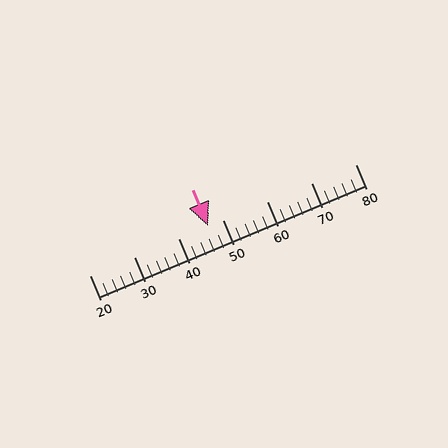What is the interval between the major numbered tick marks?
The major tick marks are spaced 10 units apart.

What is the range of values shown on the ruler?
The ruler shows values from 20 to 80.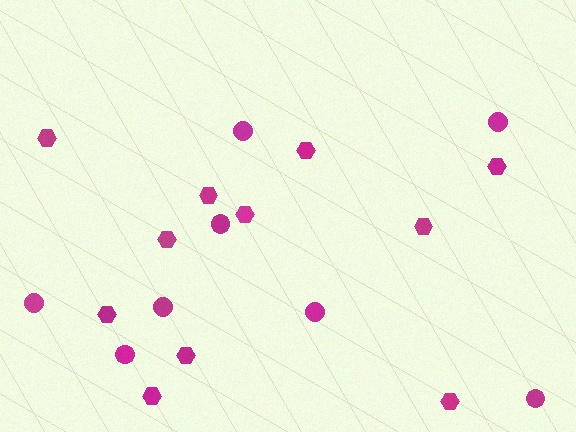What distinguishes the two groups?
There are 2 groups: one group of hexagons (11) and one group of circles (8).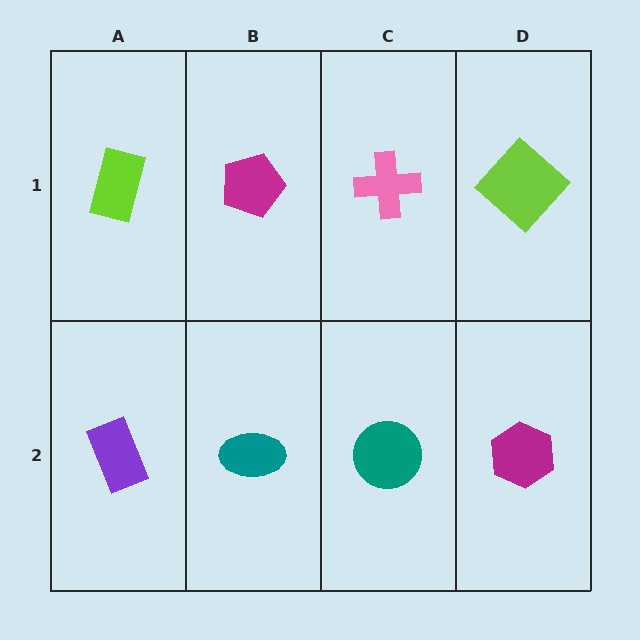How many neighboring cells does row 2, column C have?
3.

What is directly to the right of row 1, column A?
A magenta pentagon.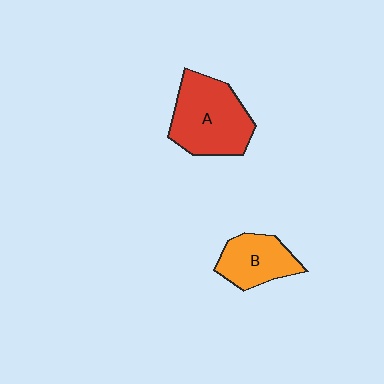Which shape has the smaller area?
Shape B (orange).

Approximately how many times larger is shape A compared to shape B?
Approximately 1.6 times.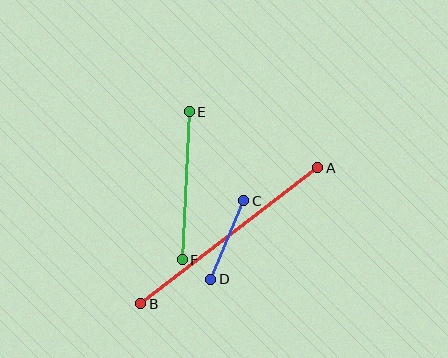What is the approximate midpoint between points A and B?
The midpoint is at approximately (229, 236) pixels.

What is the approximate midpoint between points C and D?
The midpoint is at approximately (227, 240) pixels.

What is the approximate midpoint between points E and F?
The midpoint is at approximately (186, 186) pixels.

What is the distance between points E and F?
The distance is approximately 148 pixels.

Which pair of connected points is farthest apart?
Points A and B are farthest apart.